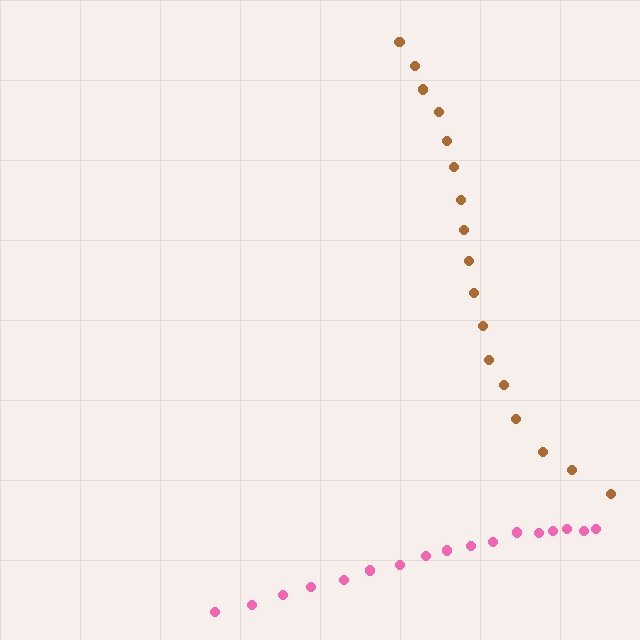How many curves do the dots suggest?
There are 2 distinct paths.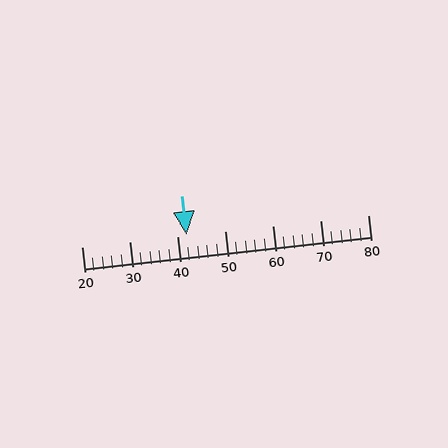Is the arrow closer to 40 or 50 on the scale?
The arrow is closer to 40.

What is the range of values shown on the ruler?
The ruler shows values from 20 to 80.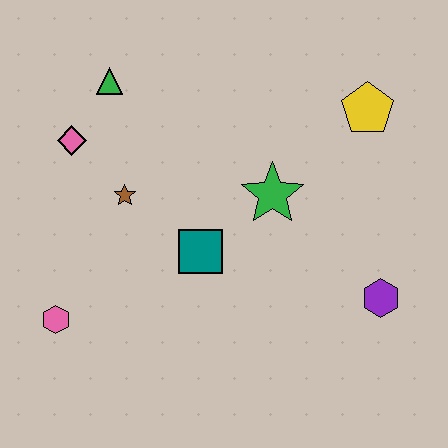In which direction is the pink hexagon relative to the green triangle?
The pink hexagon is below the green triangle.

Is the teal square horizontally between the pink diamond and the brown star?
No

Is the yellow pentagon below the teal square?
No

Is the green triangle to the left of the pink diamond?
No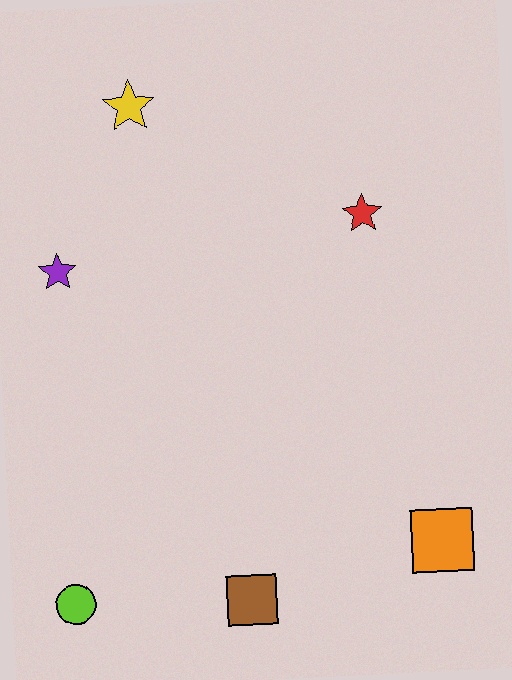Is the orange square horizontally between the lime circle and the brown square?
No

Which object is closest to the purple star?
The yellow star is closest to the purple star.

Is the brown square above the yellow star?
No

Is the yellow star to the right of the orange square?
No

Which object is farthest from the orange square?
The yellow star is farthest from the orange square.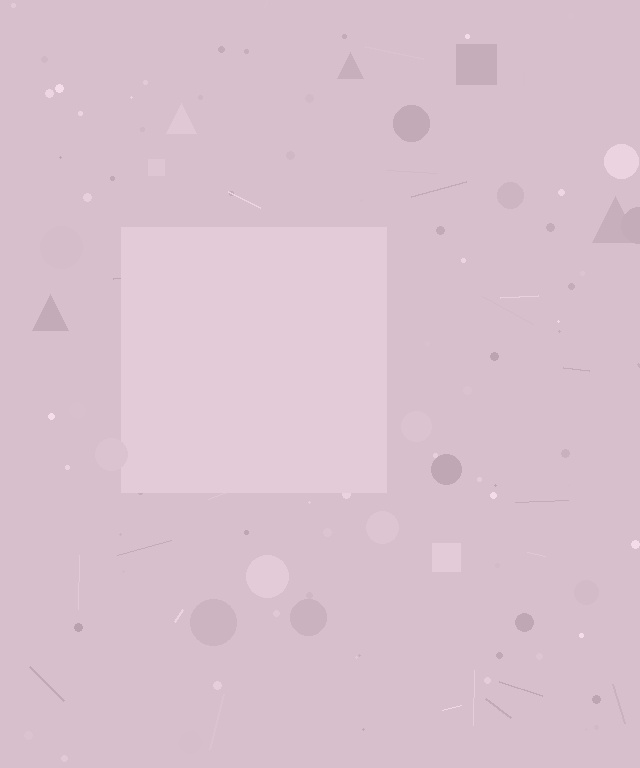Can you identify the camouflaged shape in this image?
The camouflaged shape is a square.